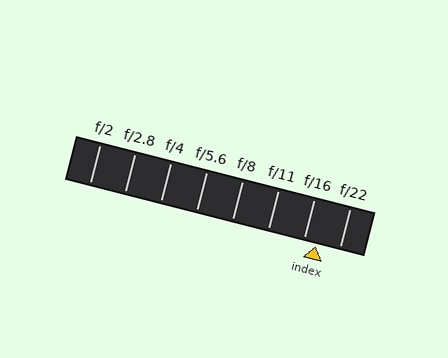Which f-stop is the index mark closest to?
The index mark is closest to f/16.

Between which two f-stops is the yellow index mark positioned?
The index mark is between f/16 and f/22.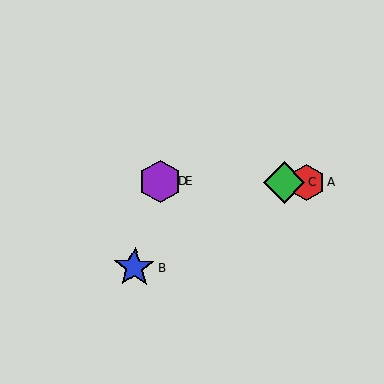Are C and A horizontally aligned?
Yes, both are at y≈182.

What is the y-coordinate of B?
Object B is at y≈267.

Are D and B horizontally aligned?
No, D is at y≈181 and B is at y≈267.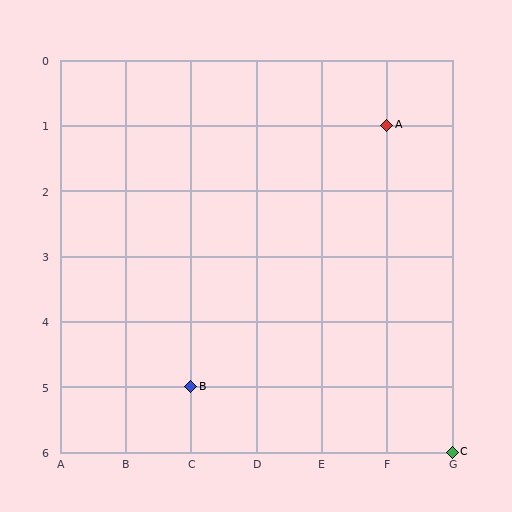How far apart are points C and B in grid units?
Points C and B are 4 columns and 1 row apart (about 4.1 grid units diagonally).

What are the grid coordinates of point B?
Point B is at grid coordinates (C, 5).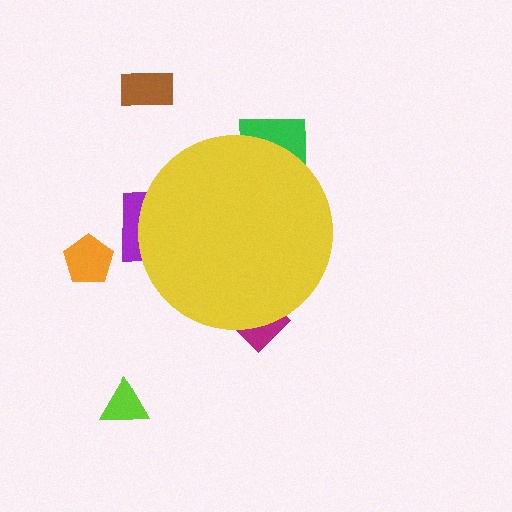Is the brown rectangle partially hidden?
No, the brown rectangle is fully visible.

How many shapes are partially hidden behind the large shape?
3 shapes are partially hidden.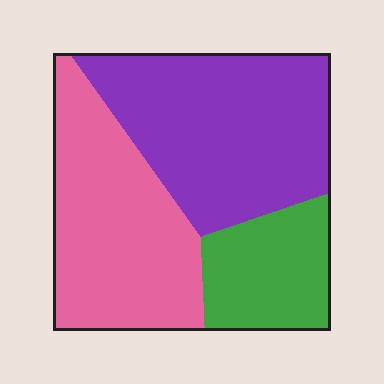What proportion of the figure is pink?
Pink covers roughly 40% of the figure.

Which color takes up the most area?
Purple, at roughly 45%.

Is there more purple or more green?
Purple.